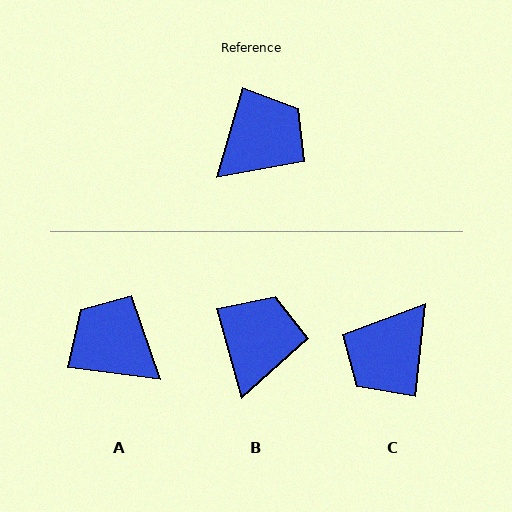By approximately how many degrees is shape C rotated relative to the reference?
Approximately 170 degrees clockwise.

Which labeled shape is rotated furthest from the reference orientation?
C, about 170 degrees away.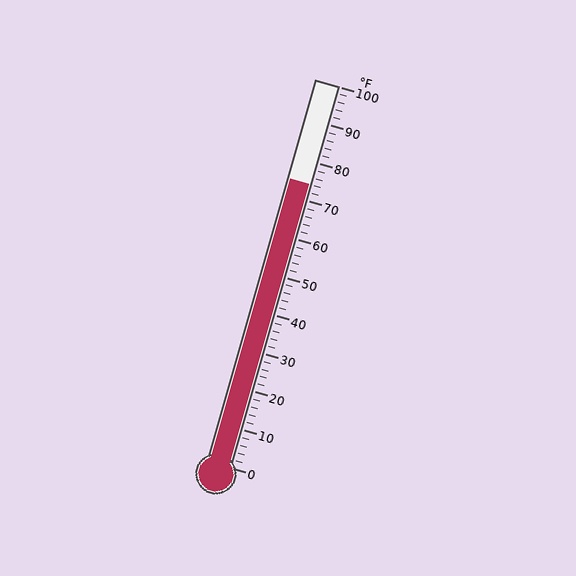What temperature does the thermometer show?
The thermometer shows approximately 74°F.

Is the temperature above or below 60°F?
The temperature is above 60°F.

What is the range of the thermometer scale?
The thermometer scale ranges from 0°F to 100°F.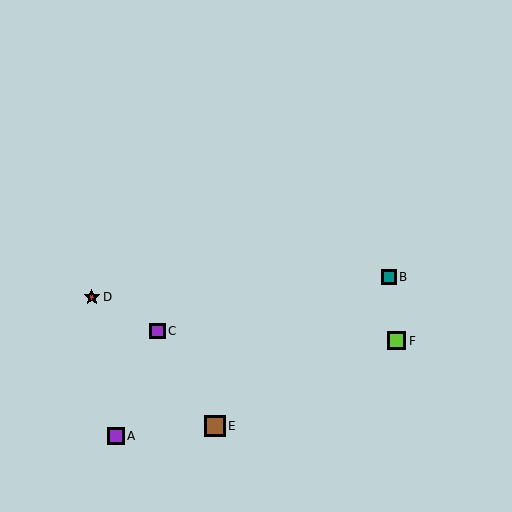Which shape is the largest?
The brown square (labeled E) is the largest.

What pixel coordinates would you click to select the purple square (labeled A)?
Click at (116, 436) to select the purple square A.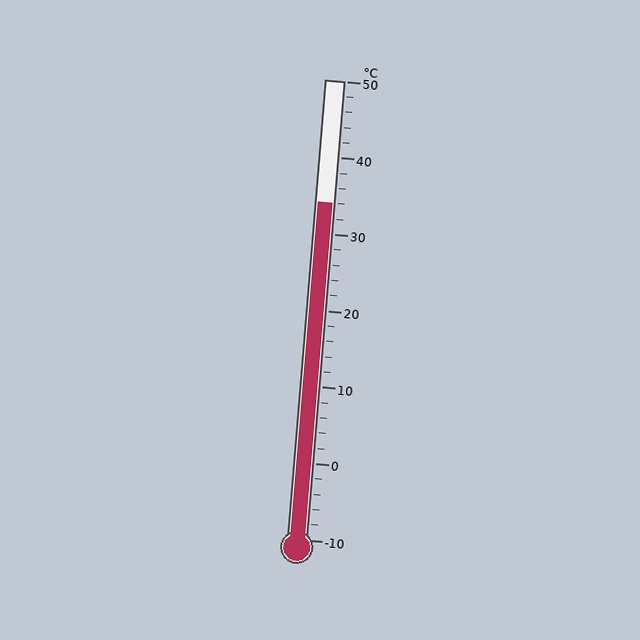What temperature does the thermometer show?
The thermometer shows approximately 34°C.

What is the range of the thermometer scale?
The thermometer scale ranges from -10°C to 50°C.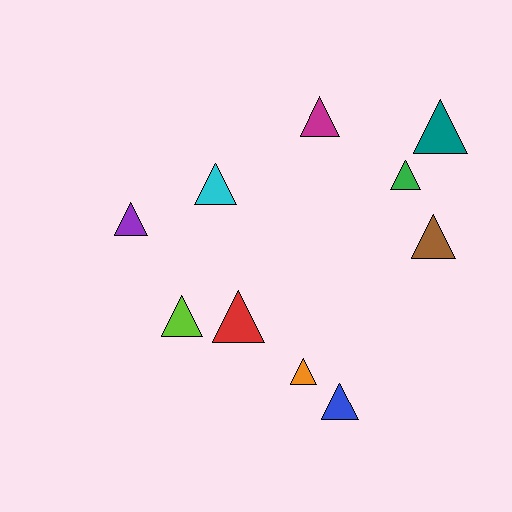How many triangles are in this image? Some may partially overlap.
There are 10 triangles.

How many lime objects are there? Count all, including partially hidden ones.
There is 1 lime object.